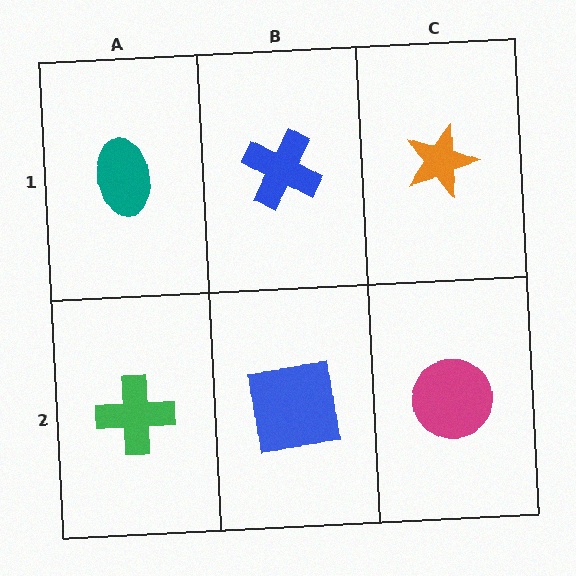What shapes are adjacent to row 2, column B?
A blue cross (row 1, column B), a green cross (row 2, column A), a magenta circle (row 2, column C).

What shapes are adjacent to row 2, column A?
A teal ellipse (row 1, column A), a blue square (row 2, column B).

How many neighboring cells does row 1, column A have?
2.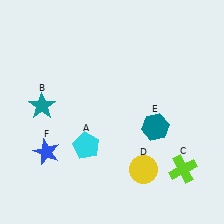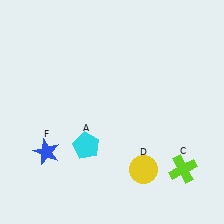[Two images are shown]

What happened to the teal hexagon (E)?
The teal hexagon (E) was removed in Image 2. It was in the bottom-right area of Image 1.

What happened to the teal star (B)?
The teal star (B) was removed in Image 2. It was in the top-left area of Image 1.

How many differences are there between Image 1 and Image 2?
There are 2 differences between the two images.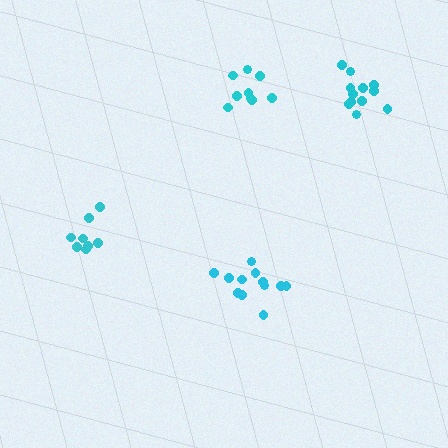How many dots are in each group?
Group 1: 12 dots, Group 2: 8 dots, Group 3: 9 dots, Group 4: 12 dots (41 total).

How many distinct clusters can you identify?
There are 4 distinct clusters.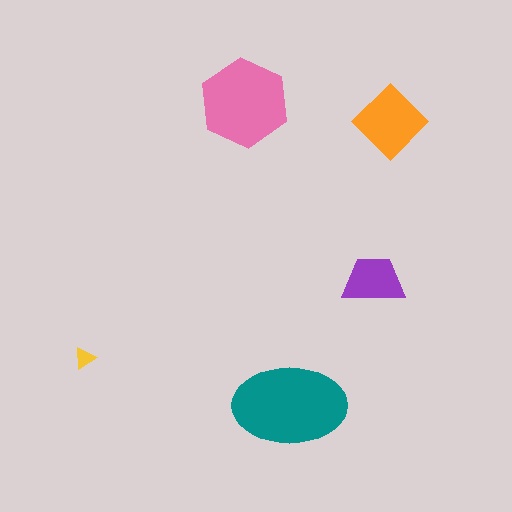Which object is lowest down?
The teal ellipse is bottommost.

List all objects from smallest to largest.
The yellow triangle, the purple trapezoid, the orange diamond, the pink hexagon, the teal ellipse.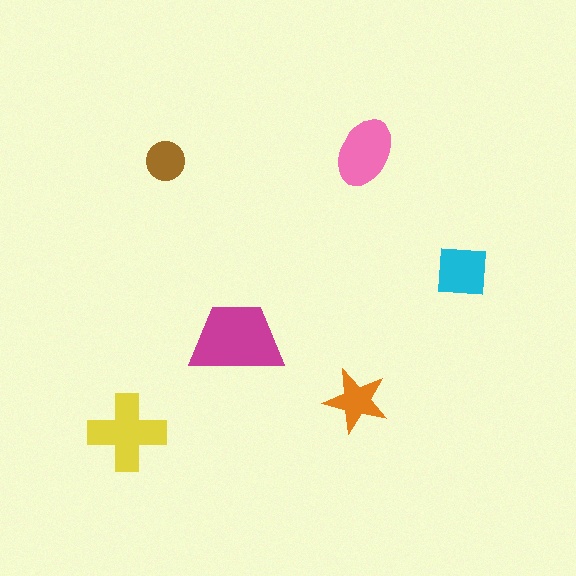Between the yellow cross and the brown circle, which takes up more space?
The yellow cross.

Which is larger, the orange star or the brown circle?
The orange star.